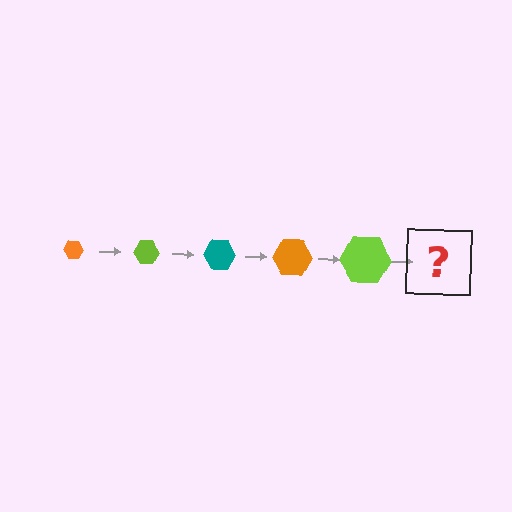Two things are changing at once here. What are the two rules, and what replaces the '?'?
The two rules are that the hexagon grows larger each step and the color cycles through orange, lime, and teal. The '?' should be a teal hexagon, larger than the previous one.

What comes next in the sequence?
The next element should be a teal hexagon, larger than the previous one.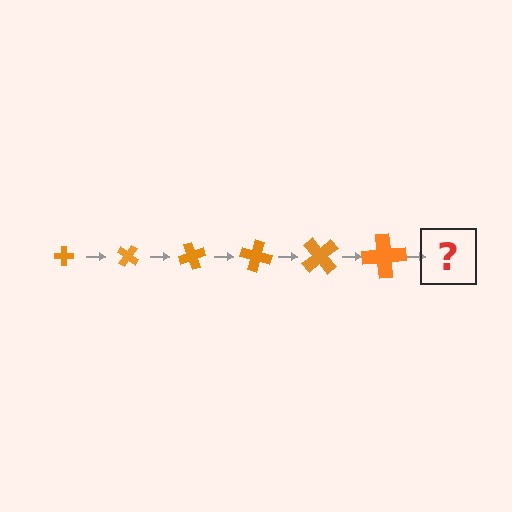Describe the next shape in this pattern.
It should be a cross, larger than the previous one and rotated 210 degrees from the start.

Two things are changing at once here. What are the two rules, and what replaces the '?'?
The two rules are that the cross grows larger each step and it rotates 35 degrees each step. The '?' should be a cross, larger than the previous one and rotated 210 degrees from the start.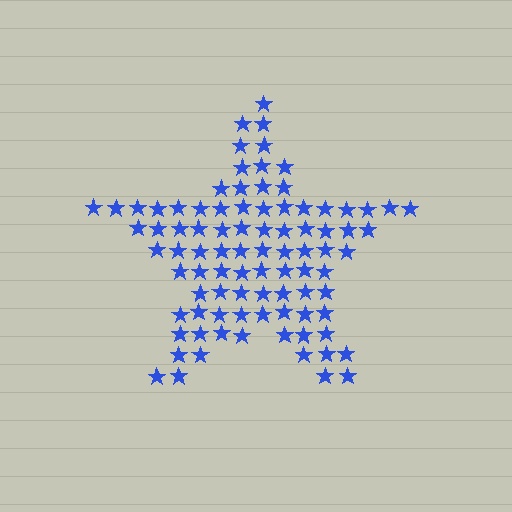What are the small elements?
The small elements are stars.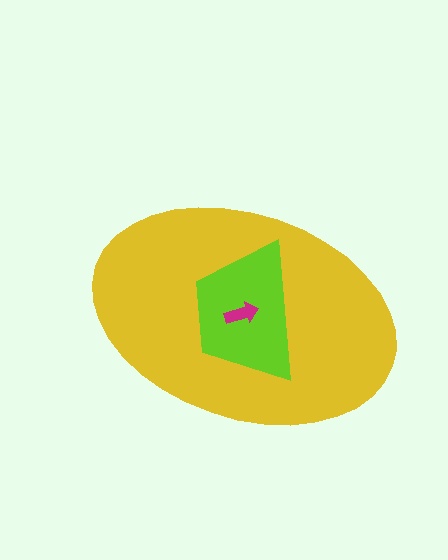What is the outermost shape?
The yellow ellipse.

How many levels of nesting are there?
3.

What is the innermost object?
The magenta arrow.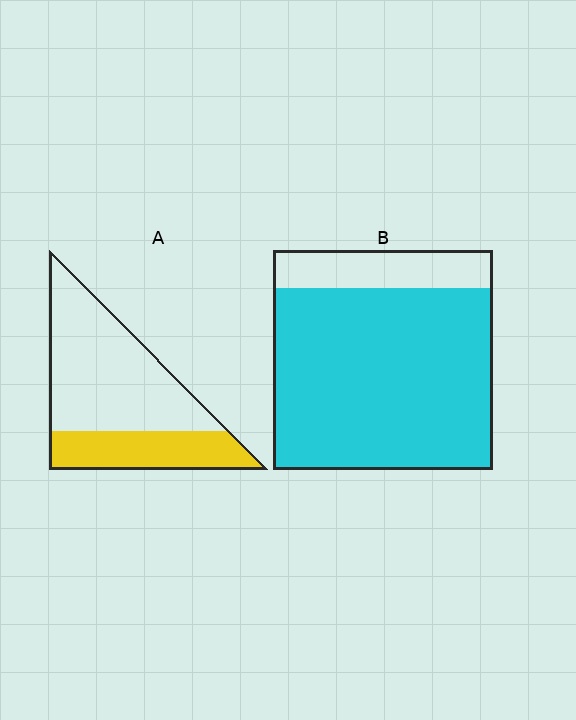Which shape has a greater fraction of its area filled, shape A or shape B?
Shape B.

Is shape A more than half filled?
No.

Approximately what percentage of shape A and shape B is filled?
A is approximately 30% and B is approximately 85%.